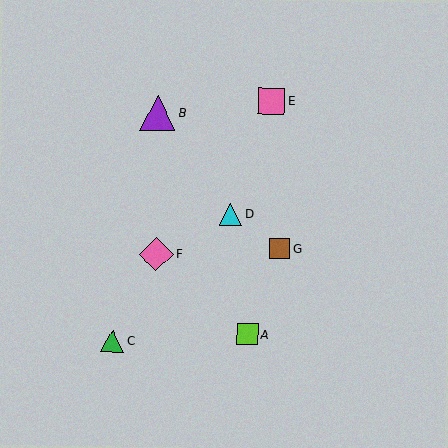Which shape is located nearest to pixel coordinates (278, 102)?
The pink square (labeled E) at (271, 101) is nearest to that location.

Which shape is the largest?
The purple triangle (labeled B) is the largest.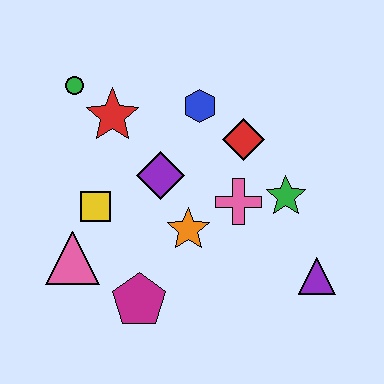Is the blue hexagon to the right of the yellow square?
Yes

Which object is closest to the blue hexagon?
The red diamond is closest to the blue hexagon.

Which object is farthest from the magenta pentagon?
The green circle is farthest from the magenta pentagon.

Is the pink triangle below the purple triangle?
No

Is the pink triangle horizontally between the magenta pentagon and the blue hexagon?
No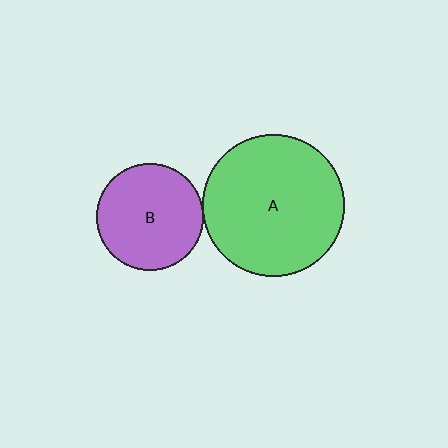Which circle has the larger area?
Circle A (green).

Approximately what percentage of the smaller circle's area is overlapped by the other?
Approximately 5%.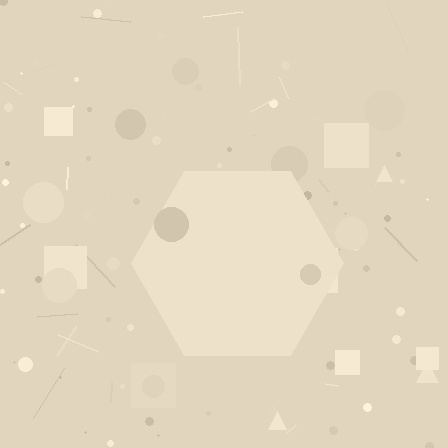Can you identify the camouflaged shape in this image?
The camouflaged shape is a hexagon.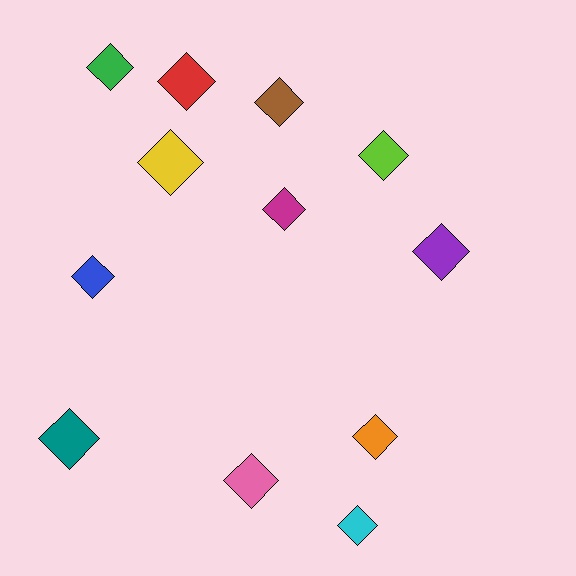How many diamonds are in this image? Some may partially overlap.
There are 12 diamonds.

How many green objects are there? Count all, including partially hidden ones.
There is 1 green object.